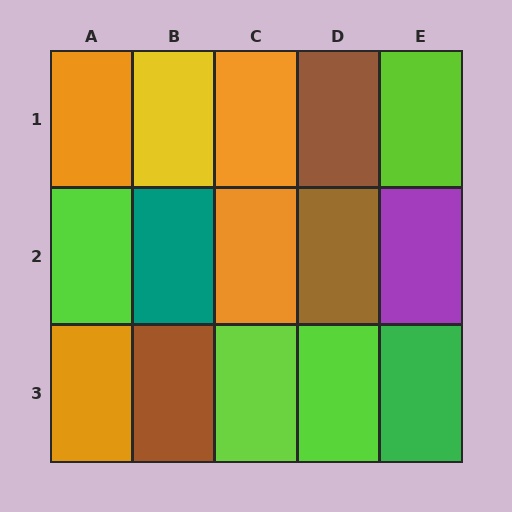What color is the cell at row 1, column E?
Lime.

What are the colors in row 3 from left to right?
Orange, brown, lime, lime, green.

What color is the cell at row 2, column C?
Orange.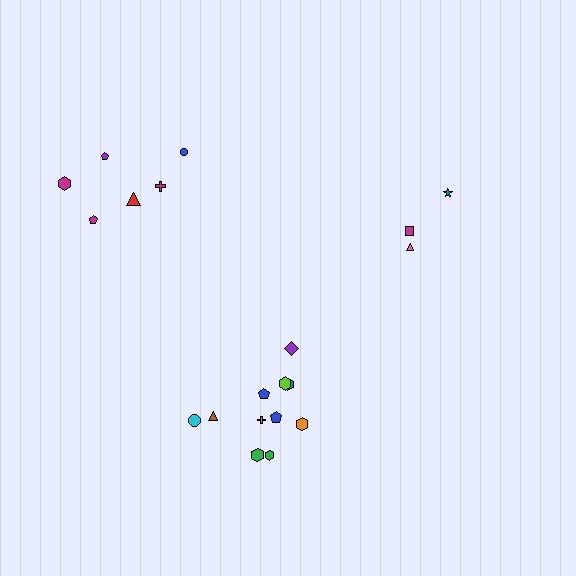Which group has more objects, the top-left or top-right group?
The top-left group.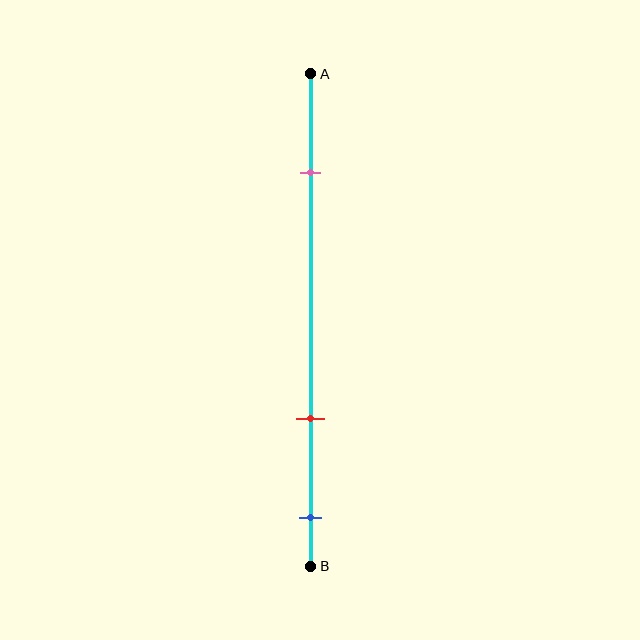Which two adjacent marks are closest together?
The red and blue marks are the closest adjacent pair.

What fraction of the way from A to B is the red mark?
The red mark is approximately 70% (0.7) of the way from A to B.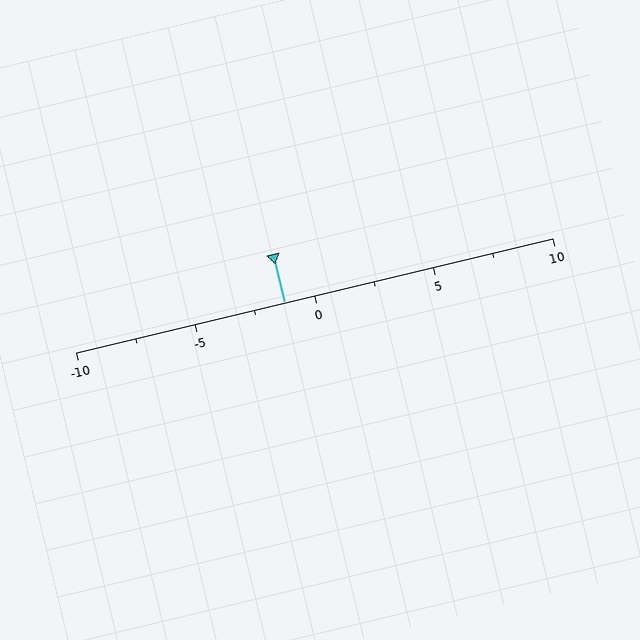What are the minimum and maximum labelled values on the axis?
The axis runs from -10 to 10.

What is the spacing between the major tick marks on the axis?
The major ticks are spaced 5 apart.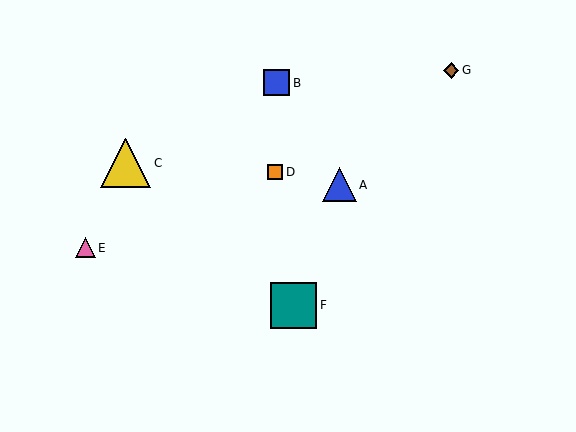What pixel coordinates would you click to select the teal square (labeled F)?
Click at (294, 305) to select the teal square F.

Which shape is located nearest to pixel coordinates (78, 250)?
The pink triangle (labeled E) at (85, 248) is nearest to that location.